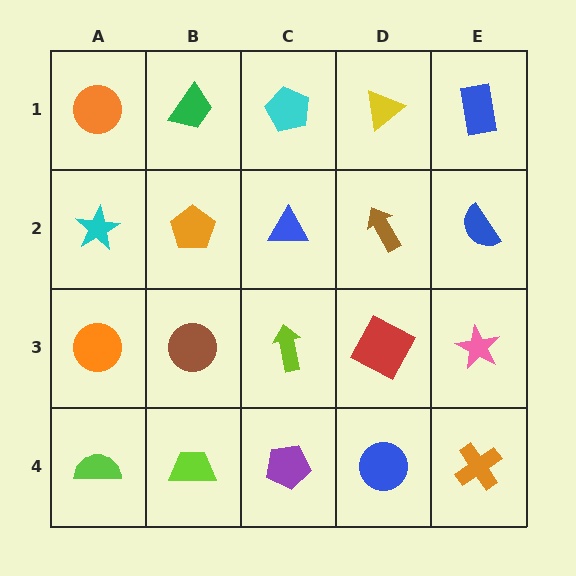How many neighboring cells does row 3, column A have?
3.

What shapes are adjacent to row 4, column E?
A pink star (row 3, column E), a blue circle (row 4, column D).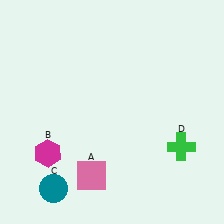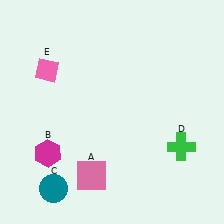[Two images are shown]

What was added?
A pink diamond (E) was added in Image 2.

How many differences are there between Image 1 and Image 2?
There is 1 difference between the two images.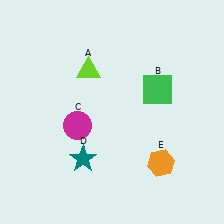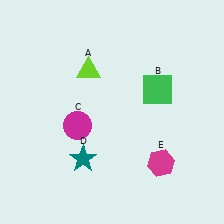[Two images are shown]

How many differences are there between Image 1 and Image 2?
There is 1 difference between the two images.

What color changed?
The hexagon (E) changed from orange in Image 1 to magenta in Image 2.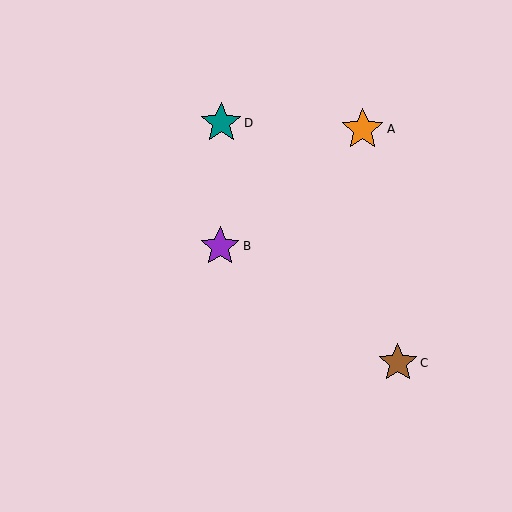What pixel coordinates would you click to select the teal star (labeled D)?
Click at (221, 123) to select the teal star D.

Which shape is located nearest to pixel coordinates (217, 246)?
The purple star (labeled B) at (220, 246) is nearest to that location.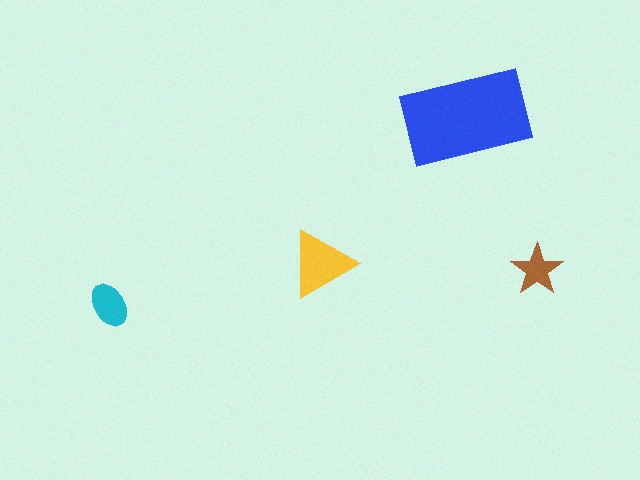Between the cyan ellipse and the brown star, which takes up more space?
The cyan ellipse.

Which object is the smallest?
The brown star.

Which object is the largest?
The blue rectangle.